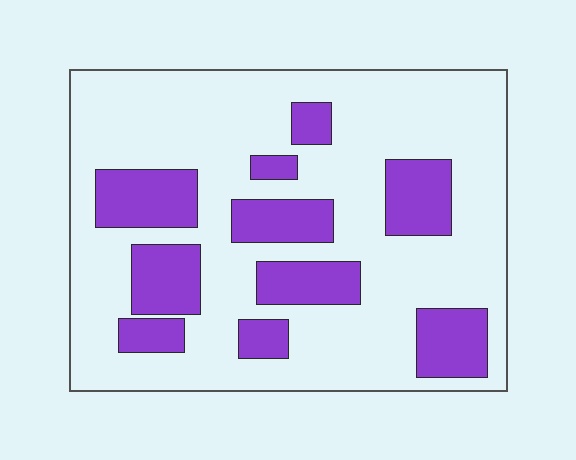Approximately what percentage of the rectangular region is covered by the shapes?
Approximately 25%.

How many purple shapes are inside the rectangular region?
10.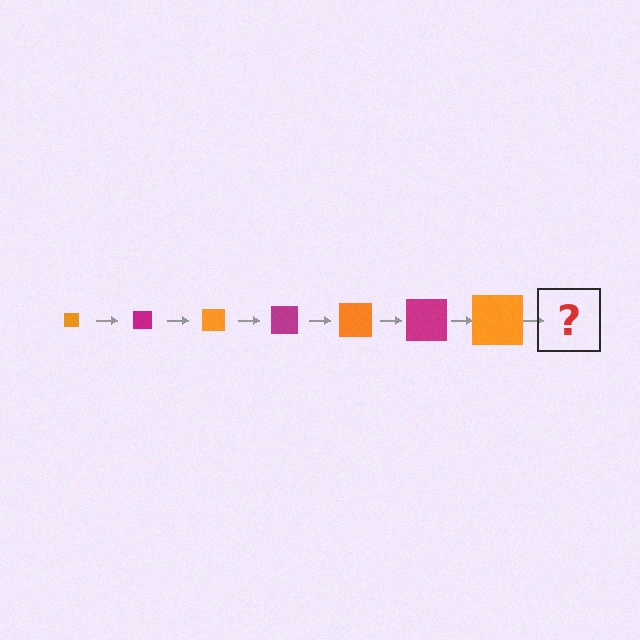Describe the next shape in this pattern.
It should be a magenta square, larger than the previous one.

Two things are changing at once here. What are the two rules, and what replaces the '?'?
The two rules are that the square grows larger each step and the color cycles through orange and magenta. The '?' should be a magenta square, larger than the previous one.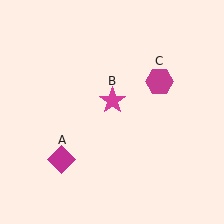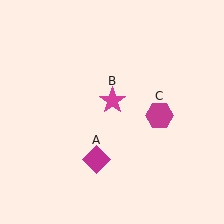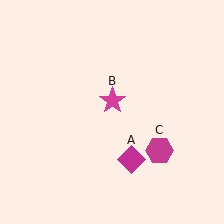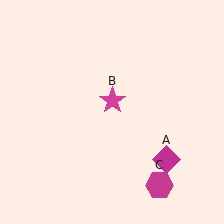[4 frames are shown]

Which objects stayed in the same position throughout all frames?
Magenta star (object B) remained stationary.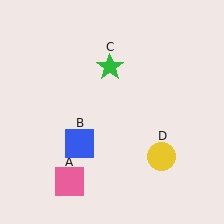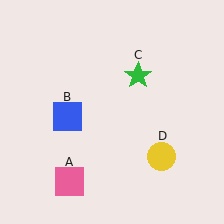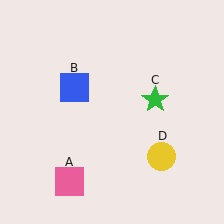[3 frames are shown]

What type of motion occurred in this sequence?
The blue square (object B), green star (object C) rotated clockwise around the center of the scene.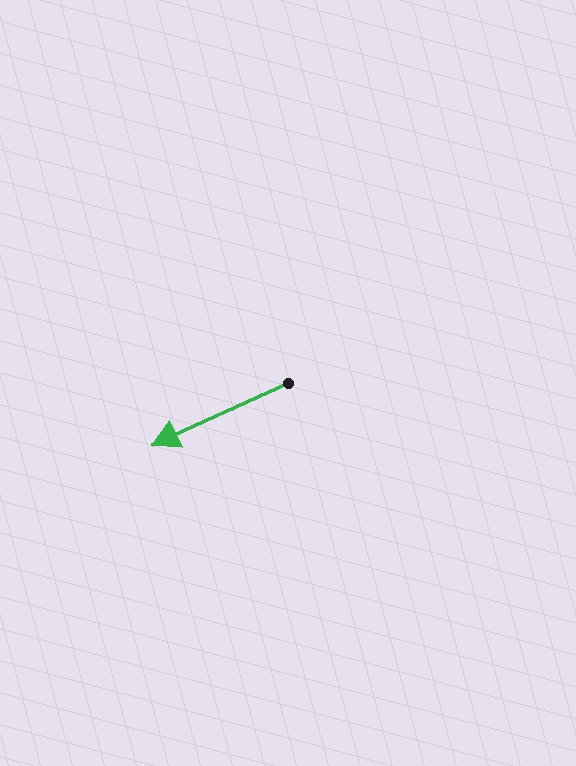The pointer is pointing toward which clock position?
Roughly 8 o'clock.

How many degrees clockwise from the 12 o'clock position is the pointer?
Approximately 245 degrees.